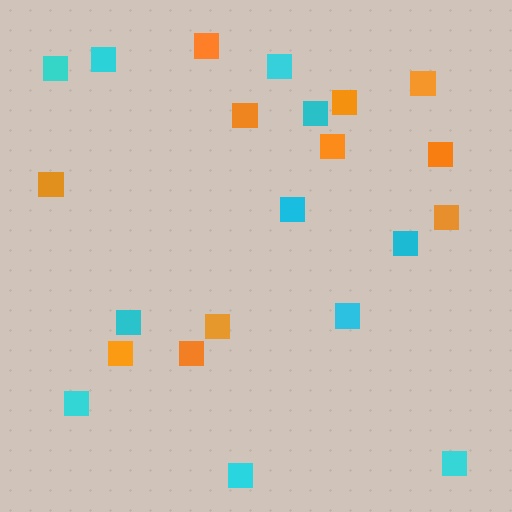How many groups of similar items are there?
There are 2 groups: one group of cyan squares (11) and one group of orange squares (11).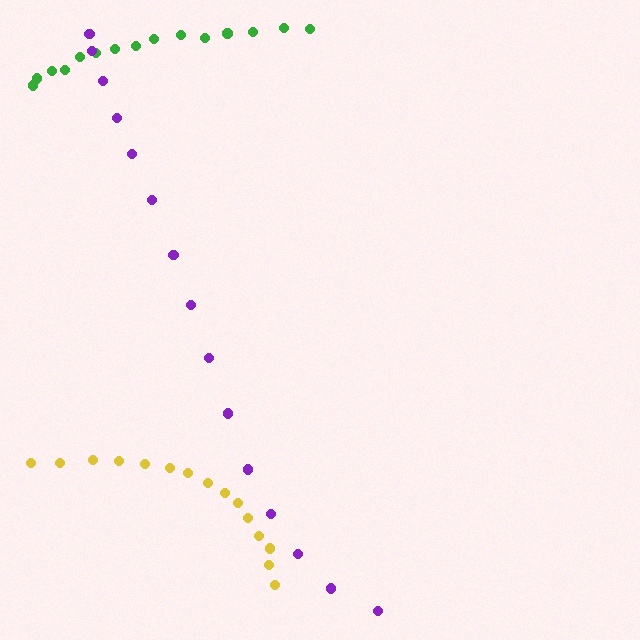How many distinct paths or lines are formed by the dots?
There are 3 distinct paths.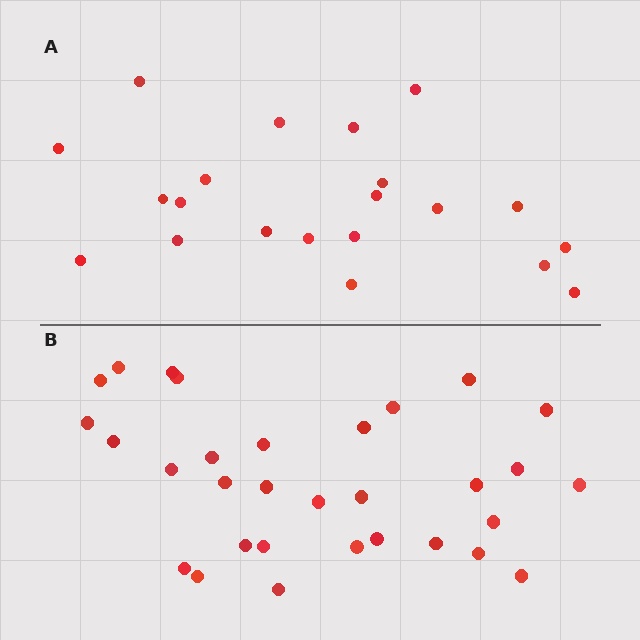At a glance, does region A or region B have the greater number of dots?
Region B (the bottom region) has more dots.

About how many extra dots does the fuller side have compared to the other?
Region B has roughly 10 or so more dots than region A.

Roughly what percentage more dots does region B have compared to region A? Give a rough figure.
About 50% more.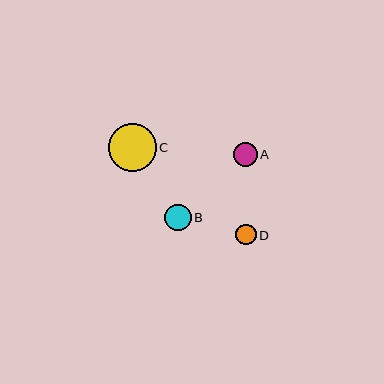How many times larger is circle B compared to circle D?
Circle B is approximately 1.3 times the size of circle D.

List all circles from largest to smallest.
From largest to smallest: C, B, A, D.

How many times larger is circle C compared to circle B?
Circle C is approximately 1.8 times the size of circle B.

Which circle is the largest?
Circle C is the largest with a size of approximately 48 pixels.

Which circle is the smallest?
Circle D is the smallest with a size of approximately 21 pixels.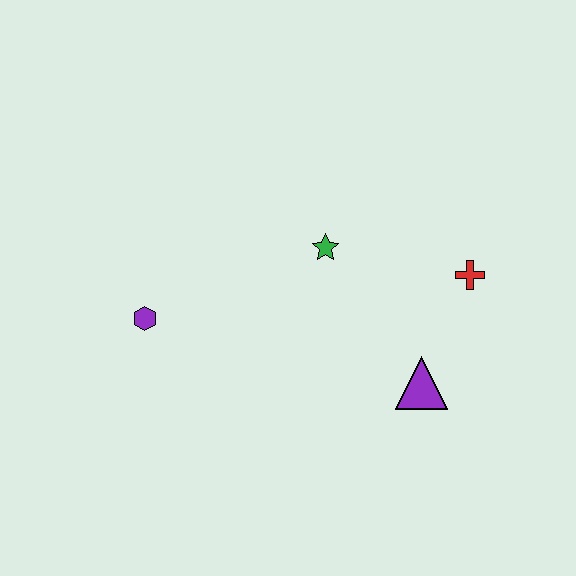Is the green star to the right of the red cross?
No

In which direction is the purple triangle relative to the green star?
The purple triangle is below the green star.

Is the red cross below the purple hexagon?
No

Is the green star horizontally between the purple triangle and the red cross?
No